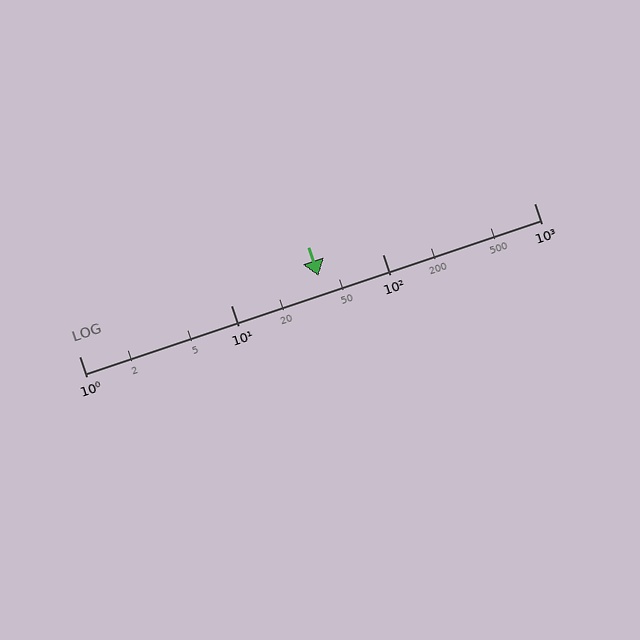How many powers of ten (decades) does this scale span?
The scale spans 3 decades, from 1 to 1000.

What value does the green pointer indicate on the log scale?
The pointer indicates approximately 38.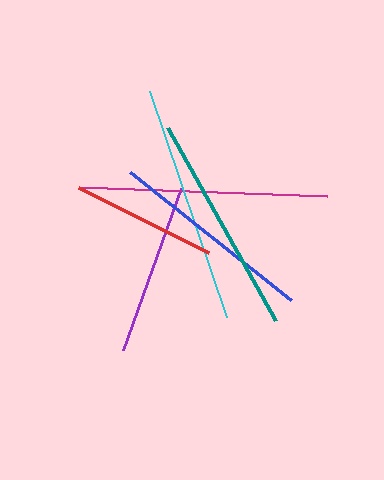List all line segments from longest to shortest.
From longest to shortest: magenta, cyan, teal, blue, purple, red.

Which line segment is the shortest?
The red line is the shortest at approximately 146 pixels.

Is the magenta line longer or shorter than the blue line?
The magenta line is longer than the blue line.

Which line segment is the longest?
The magenta line is the longest at approximately 248 pixels.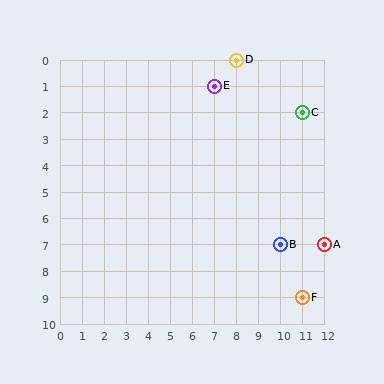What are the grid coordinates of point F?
Point F is at grid coordinates (11, 9).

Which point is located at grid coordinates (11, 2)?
Point C is at (11, 2).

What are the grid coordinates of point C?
Point C is at grid coordinates (11, 2).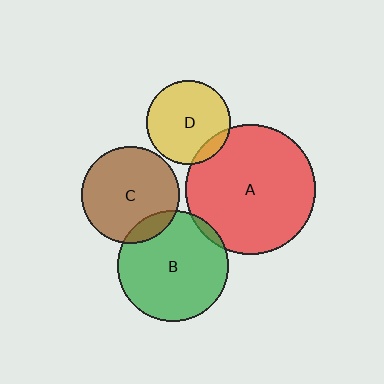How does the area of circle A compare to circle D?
Approximately 2.4 times.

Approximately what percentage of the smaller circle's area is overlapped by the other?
Approximately 5%.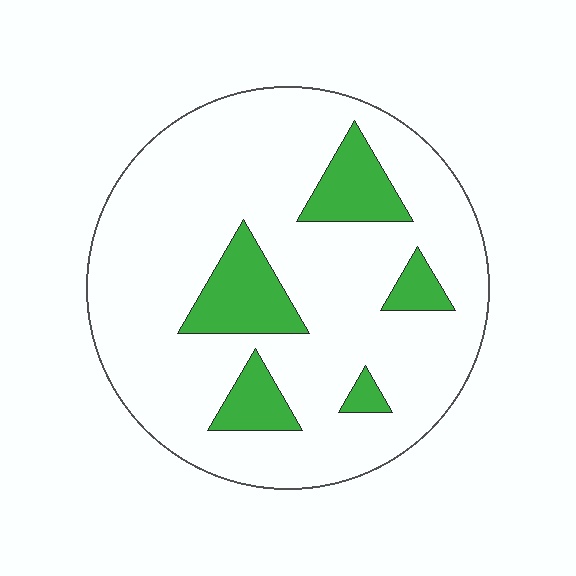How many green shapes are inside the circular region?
5.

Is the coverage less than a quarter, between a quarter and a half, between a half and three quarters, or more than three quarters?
Less than a quarter.